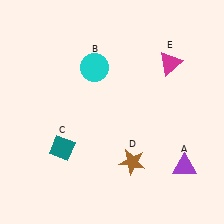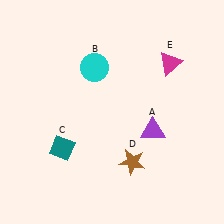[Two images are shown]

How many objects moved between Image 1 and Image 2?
1 object moved between the two images.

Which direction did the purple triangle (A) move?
The purple triangle (A) moved up.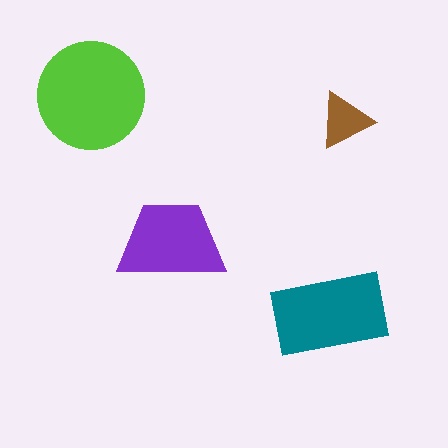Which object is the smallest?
The brown triangle.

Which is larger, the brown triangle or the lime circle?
The lime circle.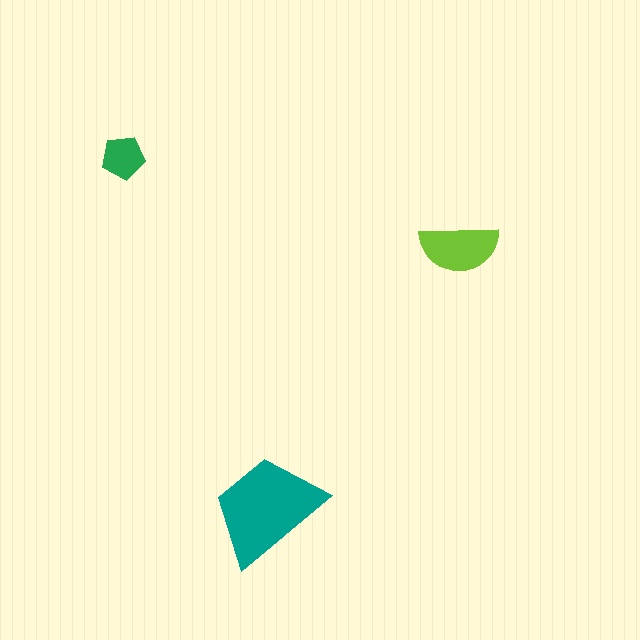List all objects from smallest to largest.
The green pentagon, the lime semicircle, the teal trapezoid.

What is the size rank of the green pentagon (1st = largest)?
3rd.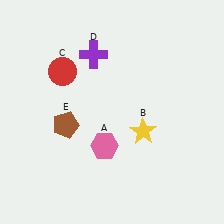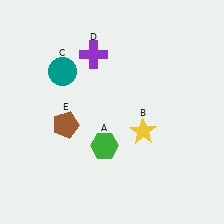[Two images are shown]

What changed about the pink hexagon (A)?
In Image 1, A is pink. In Image 2, it changed to green.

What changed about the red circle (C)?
In Image 1, C is red. In Image 2, it changed to teal.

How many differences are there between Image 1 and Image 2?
There are 2 differences between the two images.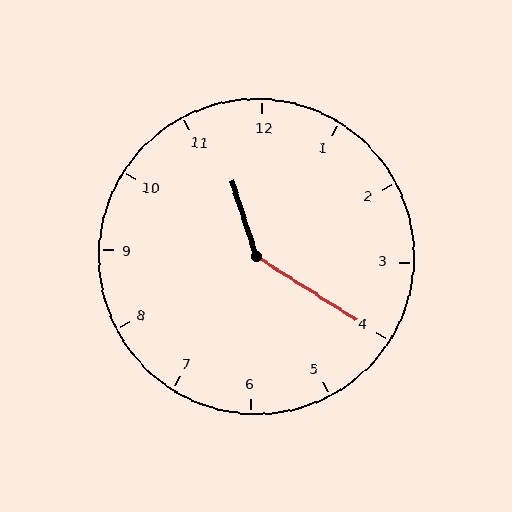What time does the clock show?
11:20.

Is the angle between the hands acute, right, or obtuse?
It is obtuse.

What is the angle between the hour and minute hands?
Approximately 140 degrees.